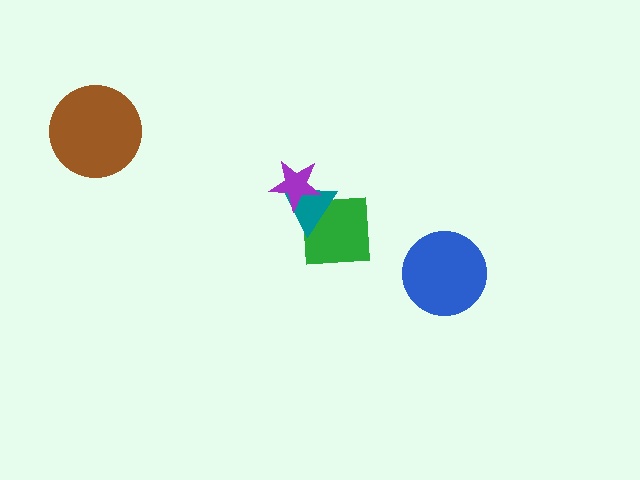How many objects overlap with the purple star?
1 object overlaps with the purple star.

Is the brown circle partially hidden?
No, no other shape covers it.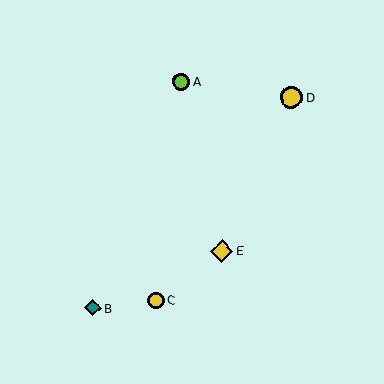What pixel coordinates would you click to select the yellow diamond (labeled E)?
Click at (222, 251) to select the yellow diamond E.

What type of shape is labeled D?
Shape D is a yellow circle.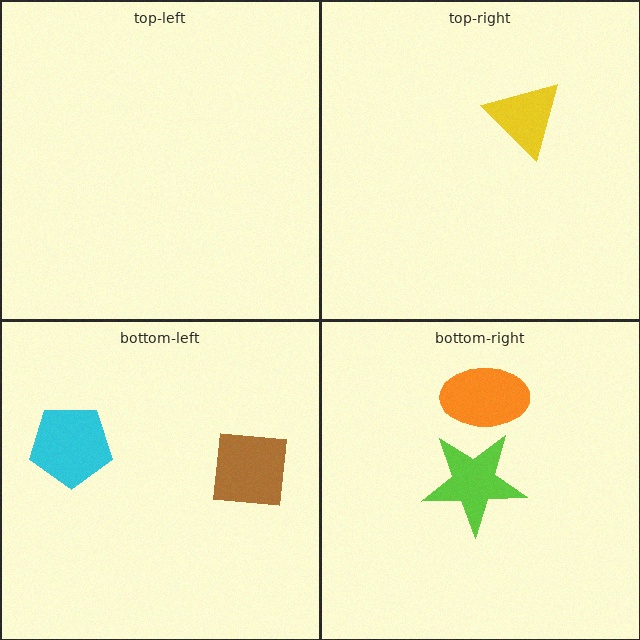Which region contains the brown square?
The bottom-left region.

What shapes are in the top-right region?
The yellow triangle.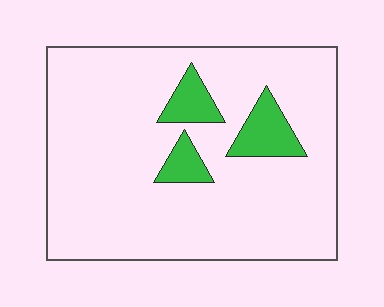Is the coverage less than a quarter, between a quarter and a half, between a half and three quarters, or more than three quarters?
Less than a quarter.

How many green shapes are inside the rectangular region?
3.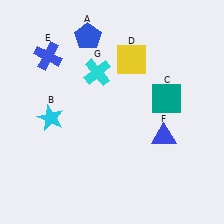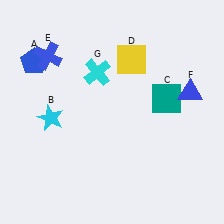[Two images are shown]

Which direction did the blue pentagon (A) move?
The blue pentagon (A) moved left.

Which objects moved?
The objects that moved are: the blue pentagon (A), the blue triangle (F).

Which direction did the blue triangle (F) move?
The blue triangle (F) moved up.